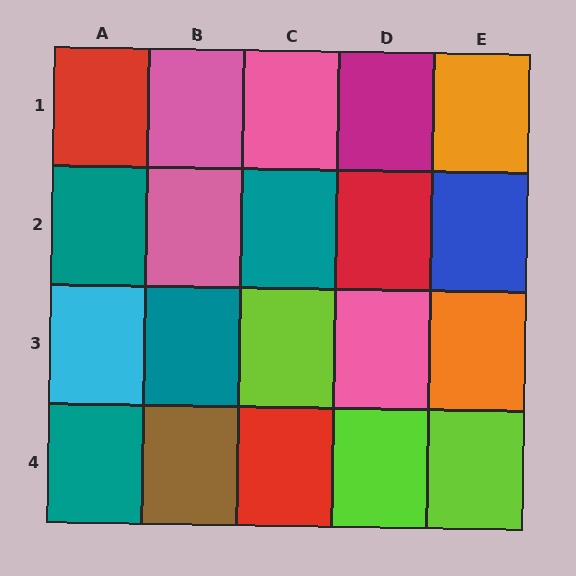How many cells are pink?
4 cells are pink.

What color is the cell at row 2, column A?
Teal.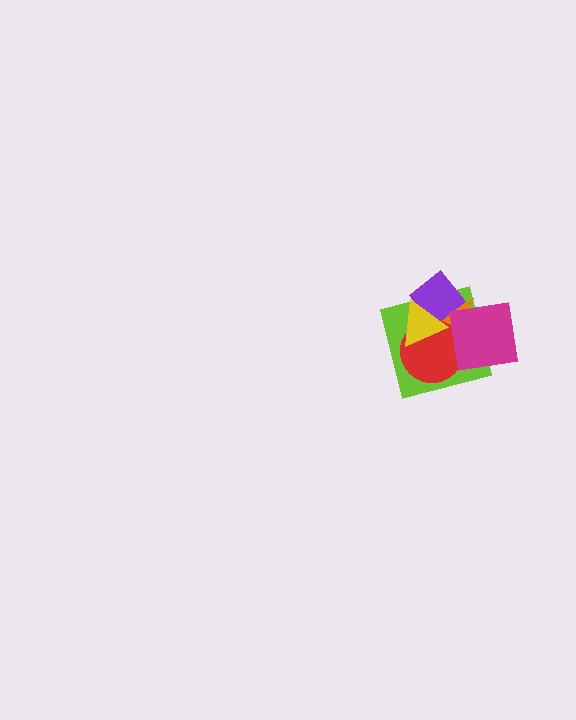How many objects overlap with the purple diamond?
4 objects overlap with the purple diamond.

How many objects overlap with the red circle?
5 objects overlap with the red circle.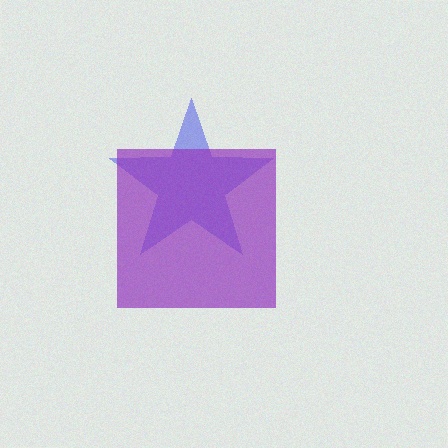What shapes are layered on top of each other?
The layered shapes are: a blue star, a purple square.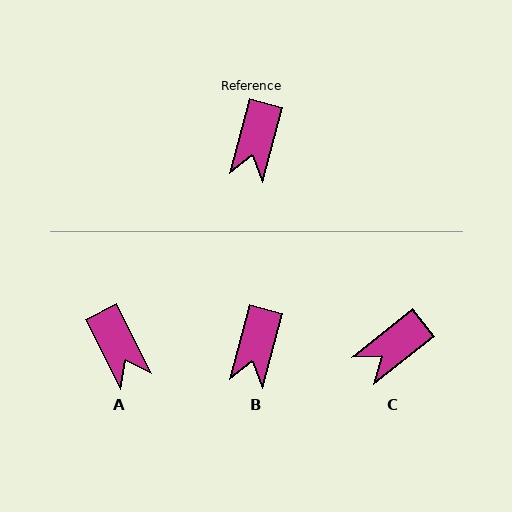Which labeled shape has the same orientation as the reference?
B.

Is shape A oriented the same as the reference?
No, it is off by about 41 degrees.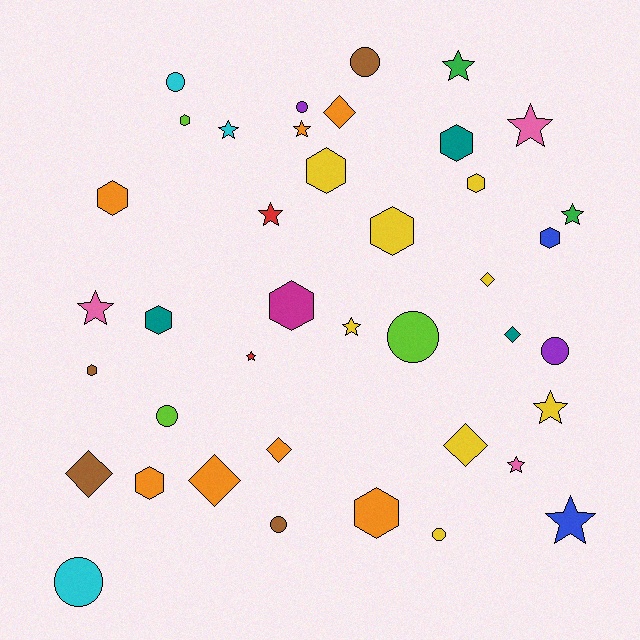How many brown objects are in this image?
There are 4 brown objects.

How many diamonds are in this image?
There are 7 diamonds.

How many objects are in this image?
There are 40 objects.